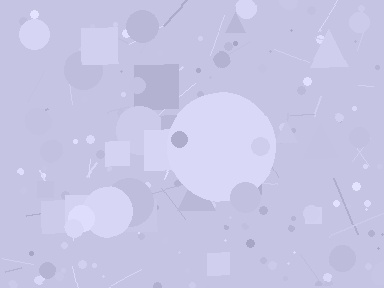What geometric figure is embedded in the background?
A circle is embedded in the background.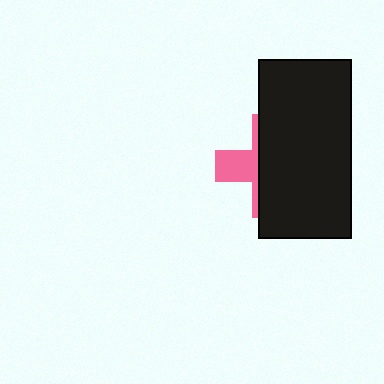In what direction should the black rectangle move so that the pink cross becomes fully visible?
The black rectangle should move right. That is the shortest direction to clear the overlap and leave the pink cross fully visible.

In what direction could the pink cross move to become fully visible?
The pink cross could move left. That would shift it out from behind the black rectangle entirely.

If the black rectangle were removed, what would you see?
You would see the complete pink cross.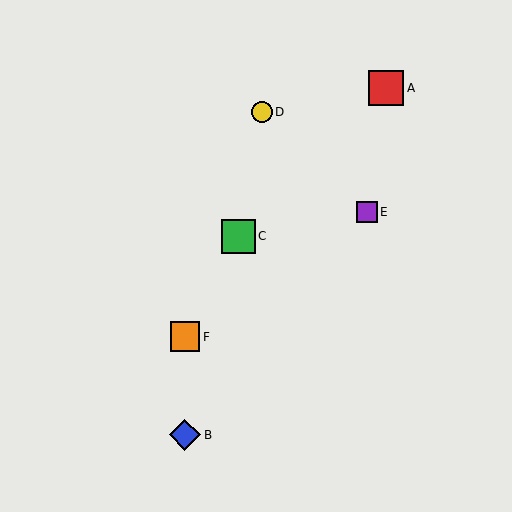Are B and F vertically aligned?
Yes, both are at x≈185.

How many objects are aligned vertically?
2 objects (B, F) are aligned vertically.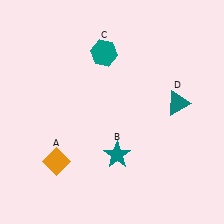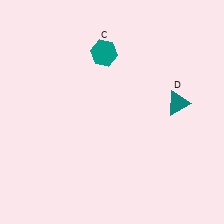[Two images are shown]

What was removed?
The orange diamond (A), the teal star (B) were removed in Image 2.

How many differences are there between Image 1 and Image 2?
There are 2 differences between the two images.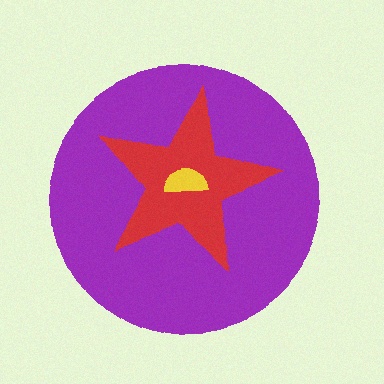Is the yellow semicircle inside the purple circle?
Yes.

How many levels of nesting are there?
3.